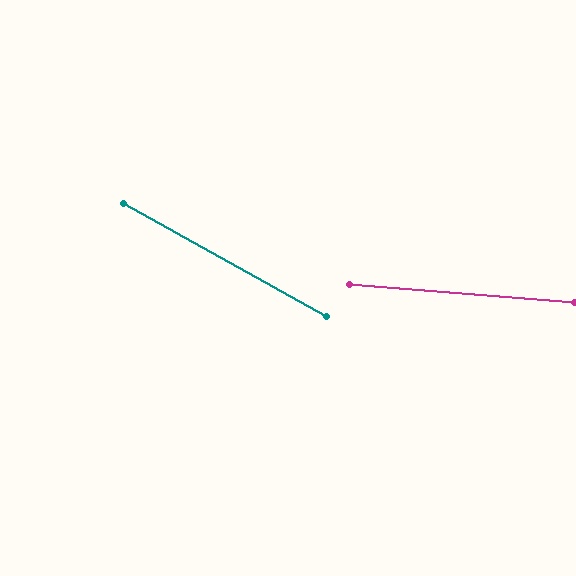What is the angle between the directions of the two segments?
Approximately 25 degrees.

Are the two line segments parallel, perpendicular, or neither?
Neither parallel nor perpendicular — they differ by about 25°.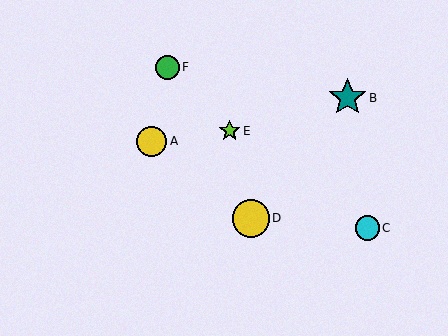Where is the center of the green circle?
The center of the green circle is at (167, 67).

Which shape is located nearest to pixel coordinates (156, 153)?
The yellow circle (labeled A) at (151, 141) is nearest to that location.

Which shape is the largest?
The teal star (labeled B) is the largest.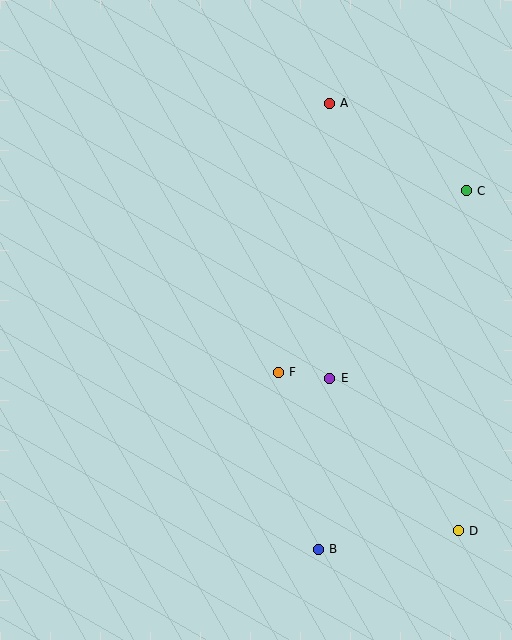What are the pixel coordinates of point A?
Point A is at (329, 103).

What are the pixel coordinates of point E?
Point E is at (330, 378).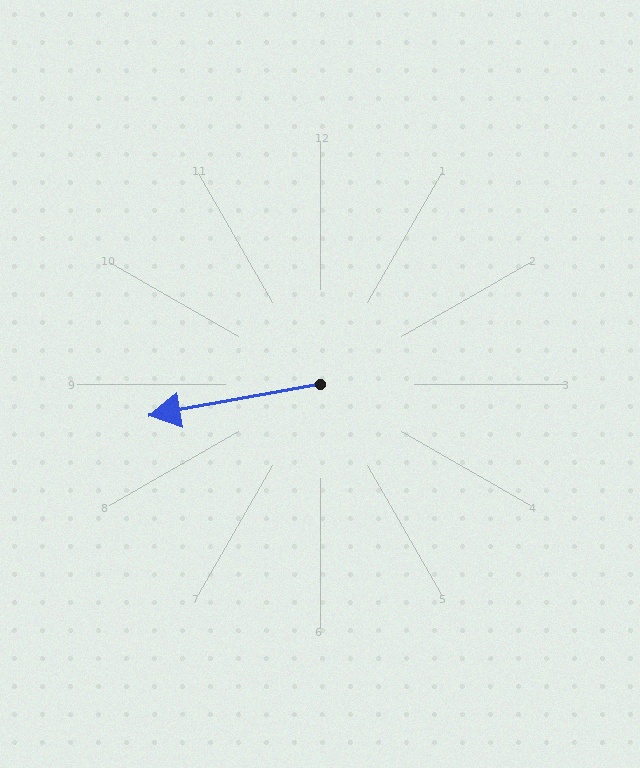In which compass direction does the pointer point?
West.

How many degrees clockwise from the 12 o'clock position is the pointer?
Approximately 260 degrees.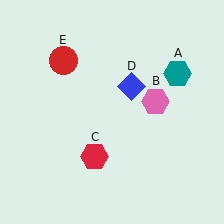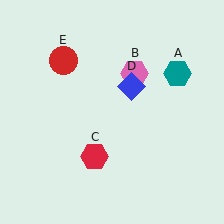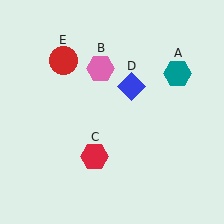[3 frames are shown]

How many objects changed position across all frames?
1 object changed position: pink hexagon (object B).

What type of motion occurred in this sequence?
The pink hexagon (object B) rotated counterclockwise around the center of the scene.